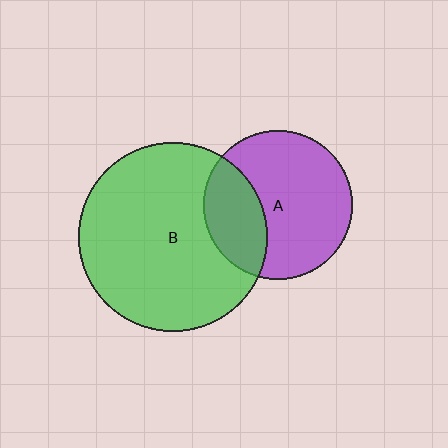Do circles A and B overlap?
Yes.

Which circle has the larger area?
Circle B (green).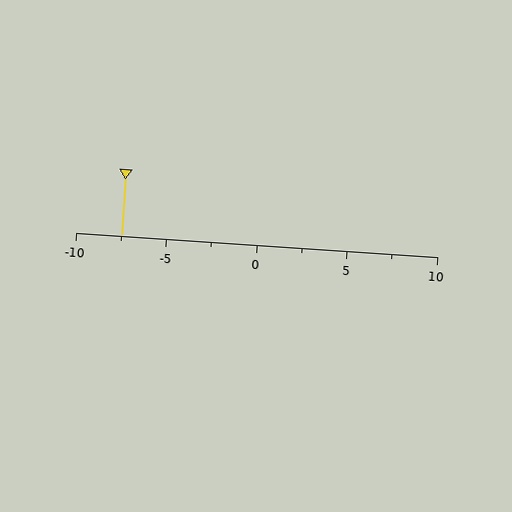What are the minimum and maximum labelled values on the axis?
The axis runs from -10 to 10.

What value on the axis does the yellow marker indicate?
The marker indicates approximately -7.5.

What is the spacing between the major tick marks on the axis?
The major ticks are spaced 5 apart.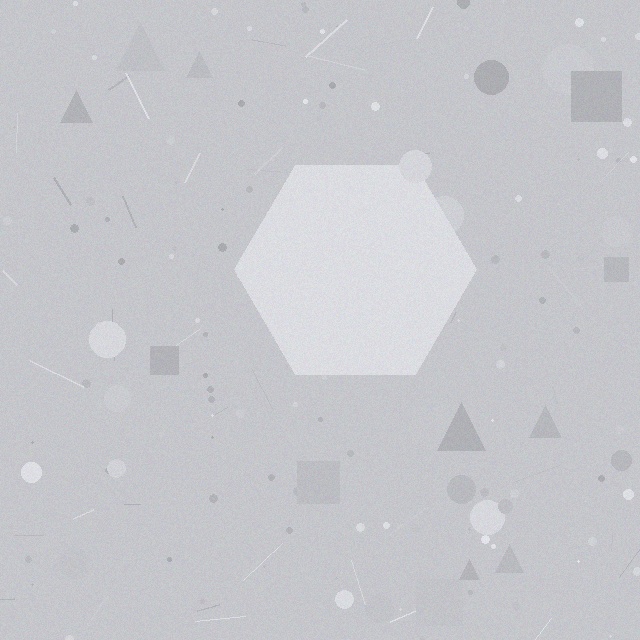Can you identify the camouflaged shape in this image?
The camouflaged shape is a hexagon.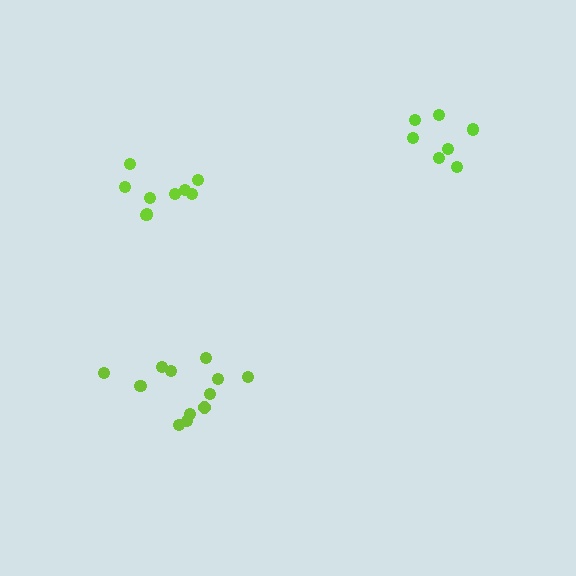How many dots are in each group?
Group 1: 7 dots, Group 2: 9 dots, Group 3: 12 dots (28 total).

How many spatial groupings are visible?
There are 3 spatial groupings.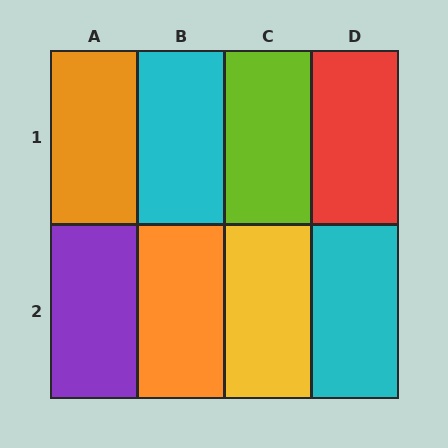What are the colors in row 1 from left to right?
Orange, cyan, lime, red.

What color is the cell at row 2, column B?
Orange.